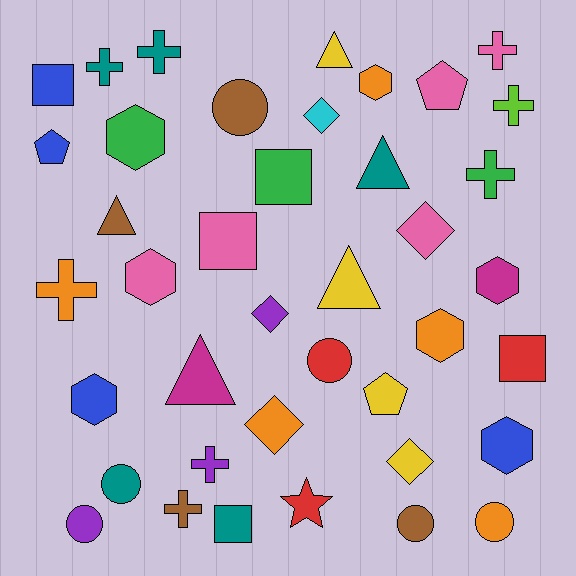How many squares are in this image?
There are 5 squares.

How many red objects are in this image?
There are 3 red objects.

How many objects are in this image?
There are 40 objects.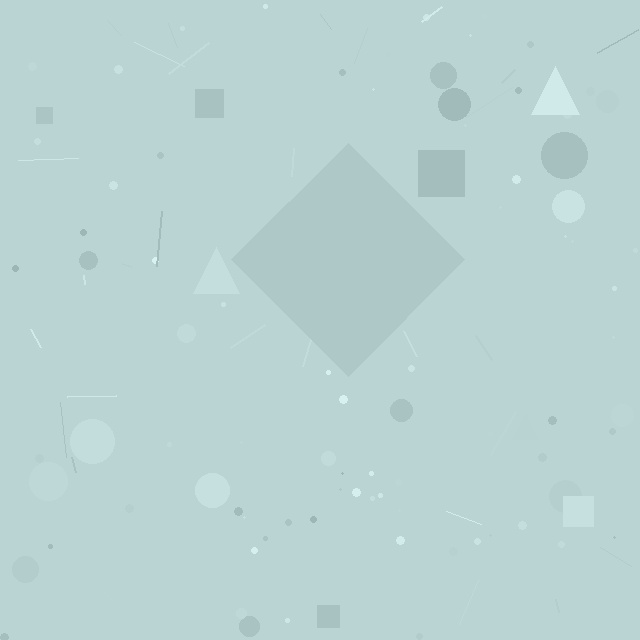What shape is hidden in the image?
A diamond is hidden in the image.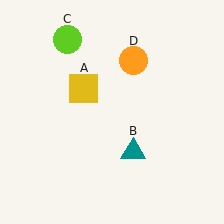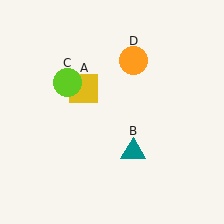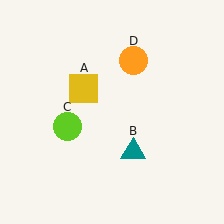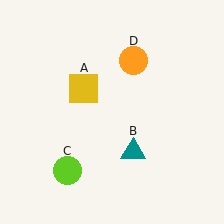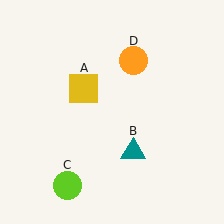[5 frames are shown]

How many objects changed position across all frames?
1 object changed position: lime circle (object C).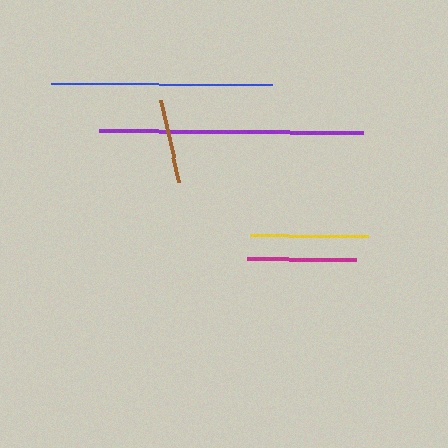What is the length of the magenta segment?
The magenta segment is approximately 109 pixels long.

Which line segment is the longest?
The purple line is the longest at approximately 264 pixels.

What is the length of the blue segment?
The blue segment is approximately 222 pixels long.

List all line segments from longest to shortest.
From longest to shortest: purple, blue, yellow, magenta, brown.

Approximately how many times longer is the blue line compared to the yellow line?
The blue line is approximately 1.9 times the length of the yellow line.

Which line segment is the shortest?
The brown line is the shortest at approximately 84 pixels.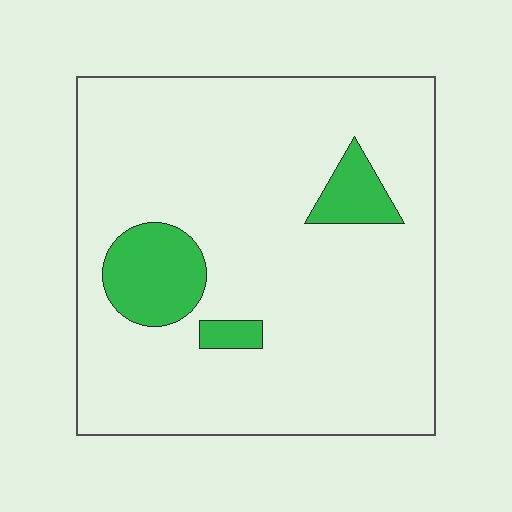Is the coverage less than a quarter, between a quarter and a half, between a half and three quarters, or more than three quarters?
Less than a quarter.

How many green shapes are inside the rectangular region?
3.